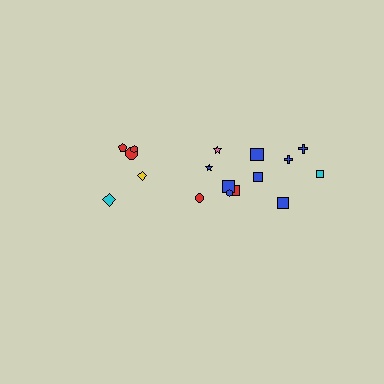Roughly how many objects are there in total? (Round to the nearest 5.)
Roughly 15 objects in total.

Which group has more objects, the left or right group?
The right group.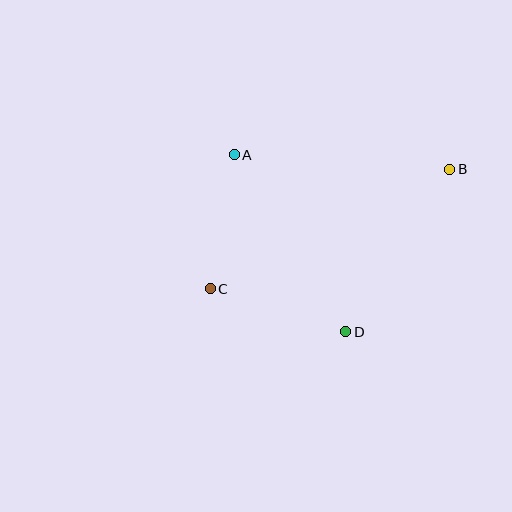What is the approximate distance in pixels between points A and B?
The distance between A and B is approximately 216 pixels.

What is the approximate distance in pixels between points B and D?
The distance between B and D is approximately 193 pixels.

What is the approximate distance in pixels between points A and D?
The distance between A and D is approximately 209 pixels.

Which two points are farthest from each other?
Points B and C are farthest from each other.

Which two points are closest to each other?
Points A and C are closest to each other.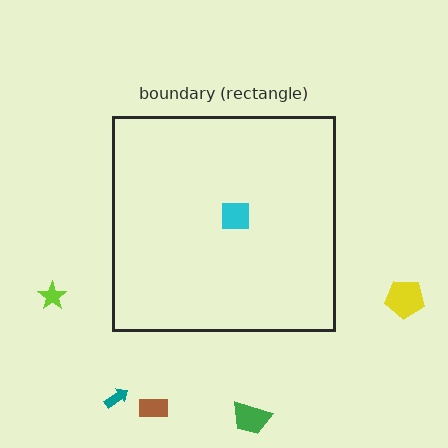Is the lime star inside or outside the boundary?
Outside.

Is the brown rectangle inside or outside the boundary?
Outside.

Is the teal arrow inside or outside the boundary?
Outside.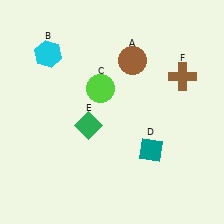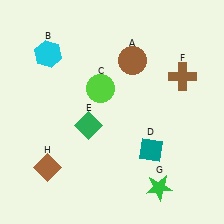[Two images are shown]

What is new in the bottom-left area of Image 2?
A brown diamond (H) was added in the bottom-left area of Image 2.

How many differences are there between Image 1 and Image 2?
There are 2 differences between the two images.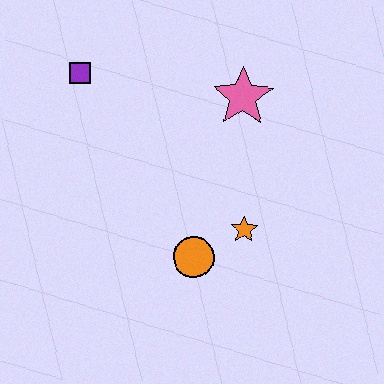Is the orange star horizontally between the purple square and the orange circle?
No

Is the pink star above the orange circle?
Yes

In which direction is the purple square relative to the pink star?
The purple square is to the left of the pink star.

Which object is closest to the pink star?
The orange star is closest to the pink star.